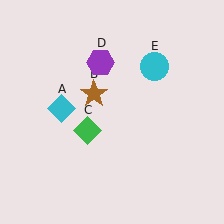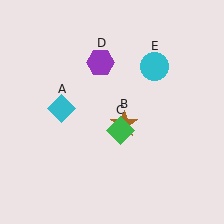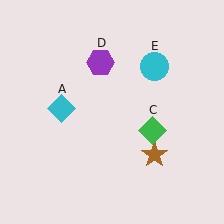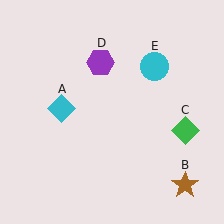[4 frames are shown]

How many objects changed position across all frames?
2 objects changed position: brown star (object B), green diamond (object C).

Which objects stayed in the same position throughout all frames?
Cyan diamond (object A) and purple hexagon (object D) and cyan circle (object E) remained stationary.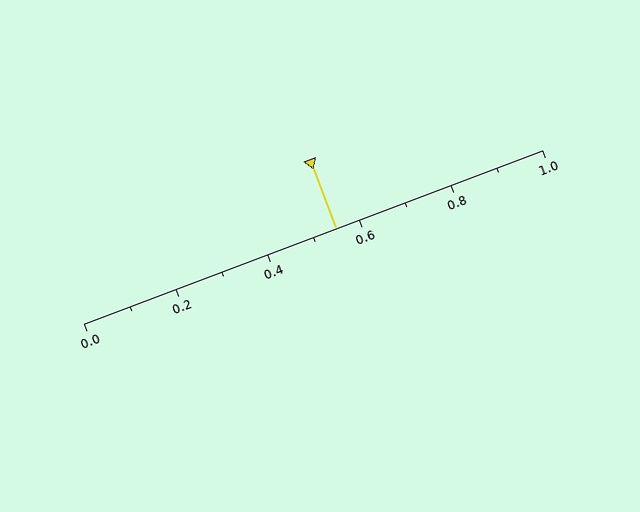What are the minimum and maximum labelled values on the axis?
The axis runs from 0.0 to 1.0.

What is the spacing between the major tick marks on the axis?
The major ticks are spaced 0.2 apart.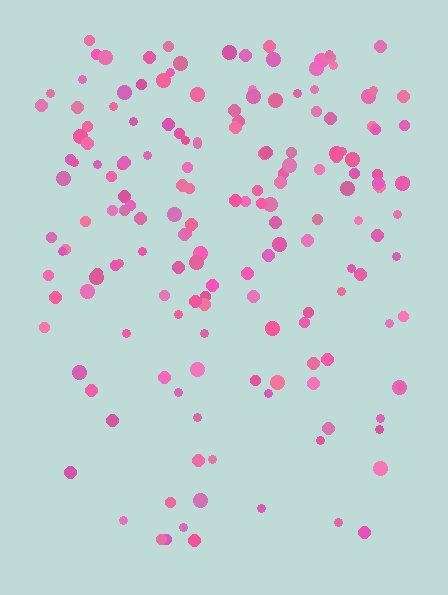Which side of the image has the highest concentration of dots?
The top.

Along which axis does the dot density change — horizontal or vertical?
Vertical.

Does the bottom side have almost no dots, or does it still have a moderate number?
Still a moderate number, just noticeably fewer than the top.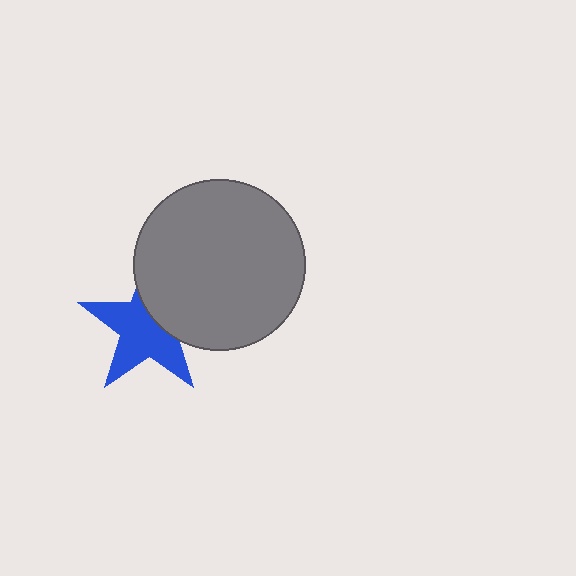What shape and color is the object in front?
The object in front is a gray circle.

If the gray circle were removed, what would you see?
You would see the complete blue star.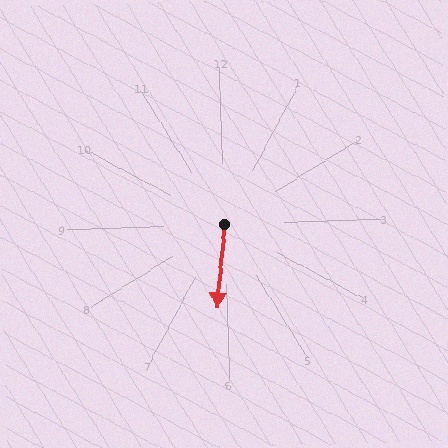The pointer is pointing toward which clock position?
Roughly 6 o'clock.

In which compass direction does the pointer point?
South.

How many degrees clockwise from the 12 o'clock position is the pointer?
Approximately 187 degrees.